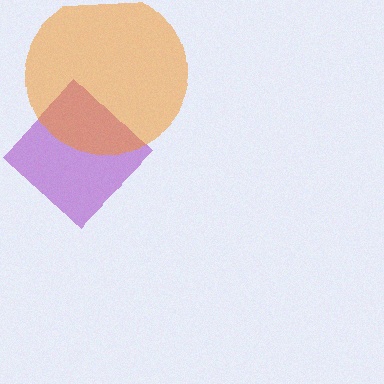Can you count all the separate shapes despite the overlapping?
Yes, there are 2 separate shapes.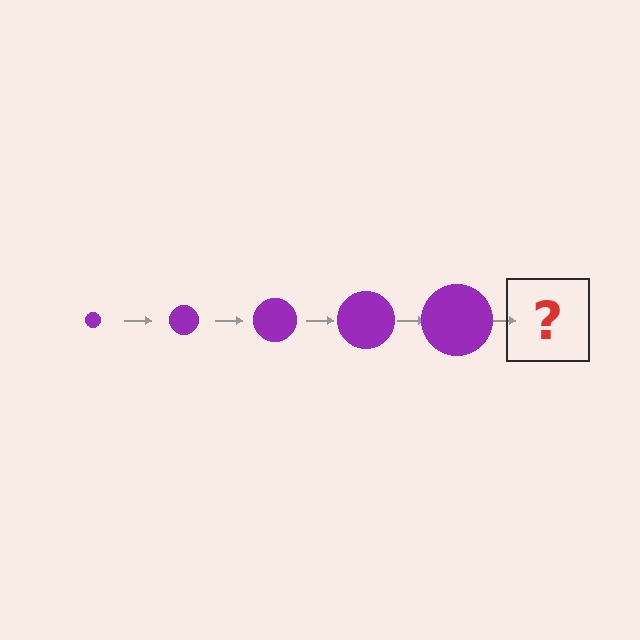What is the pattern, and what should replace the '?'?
The pattern is that the circle gets progressively larger each step. The '?' should be a purple circle, larger than the previous one.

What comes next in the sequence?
The next element should be a purple circle, larger than the previous one.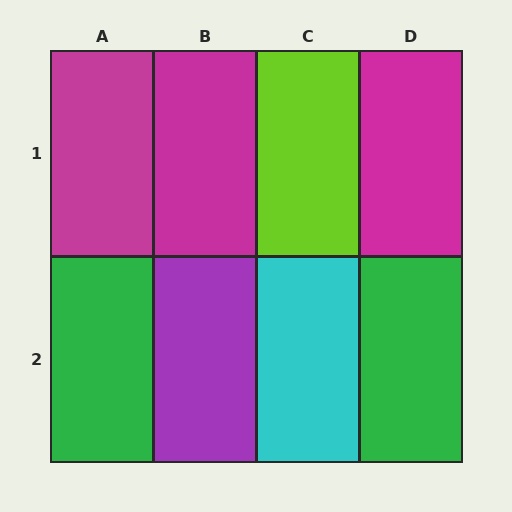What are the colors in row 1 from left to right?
Magenta, magenta, lime, magenta.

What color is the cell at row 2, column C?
Cyan.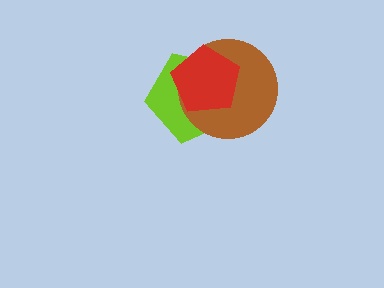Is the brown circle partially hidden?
Yes, it is partially covered by another shape.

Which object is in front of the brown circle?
The red pentagon is in front of the brown circle.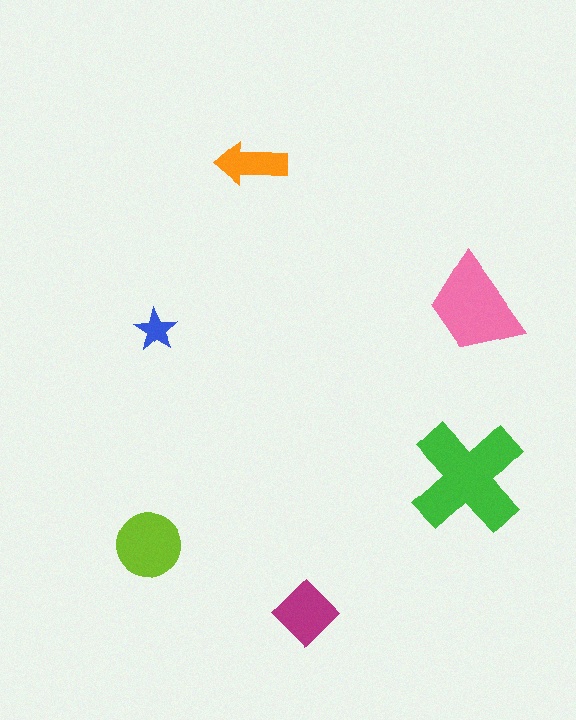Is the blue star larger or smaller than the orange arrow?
Smaller.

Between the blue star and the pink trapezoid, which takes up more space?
The pink trapezoid.